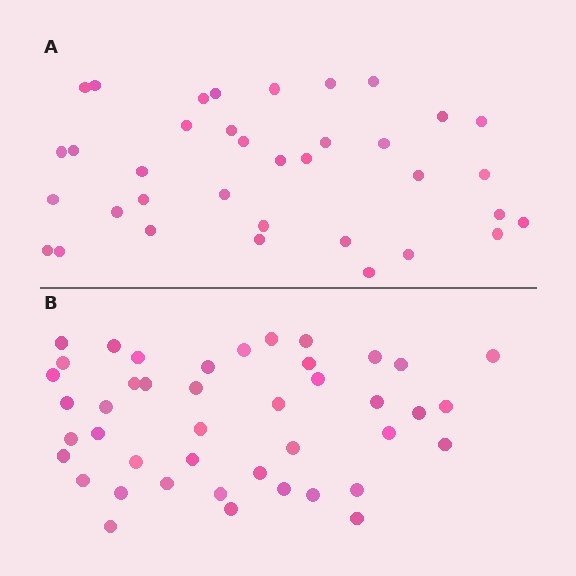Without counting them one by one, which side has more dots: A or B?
Region B (the bottom region) has more dots.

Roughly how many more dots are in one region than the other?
Region B has roughly 8 or so more dots than region A.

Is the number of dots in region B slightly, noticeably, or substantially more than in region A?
Region B has only slightly more — the two regions are fairly close. The ratio is roughly 1.2 to 1.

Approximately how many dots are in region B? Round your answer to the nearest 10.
About 40 dots. (The exact count is 43, which rounds to 40.)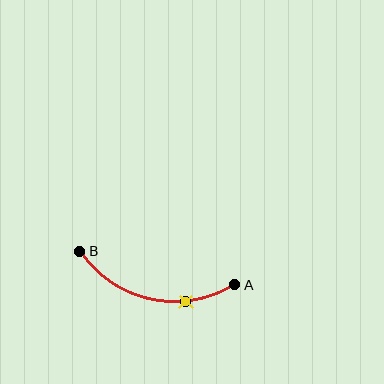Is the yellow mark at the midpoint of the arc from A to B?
No. The yellow mark lies on the arc but is closer to endpoint A. The arc midpoint would be at the point on the curve equidistant along the arc from both A and B.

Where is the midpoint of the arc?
The arc midpoint is the point on the curve farthest from the straight line joining A and B. It sits below that line.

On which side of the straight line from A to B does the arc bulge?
The arc bulges below the straight line connecting A and B.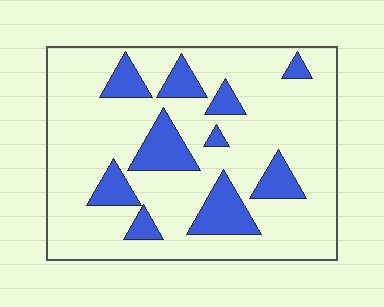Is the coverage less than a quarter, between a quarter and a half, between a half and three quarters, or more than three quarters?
Less than a quarter.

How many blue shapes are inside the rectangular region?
10.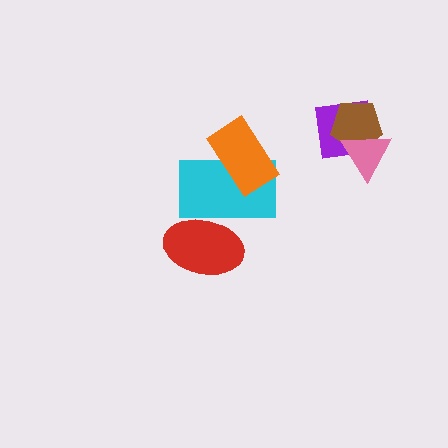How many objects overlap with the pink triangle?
2 objects overlap with the pink triangle.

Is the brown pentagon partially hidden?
Yes, it is partially covered by another shape.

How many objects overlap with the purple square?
2 objects overlap with the purple square.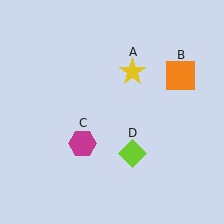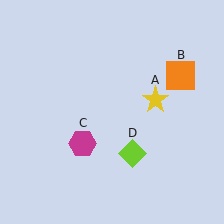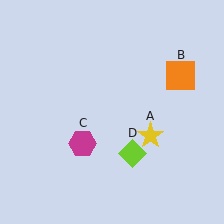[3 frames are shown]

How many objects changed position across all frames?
1 object changed position: yellow star (object A).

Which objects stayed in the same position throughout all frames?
Orange square (object B) and magenta hexagon (object C) and lime diamond (object D) remained stationary.